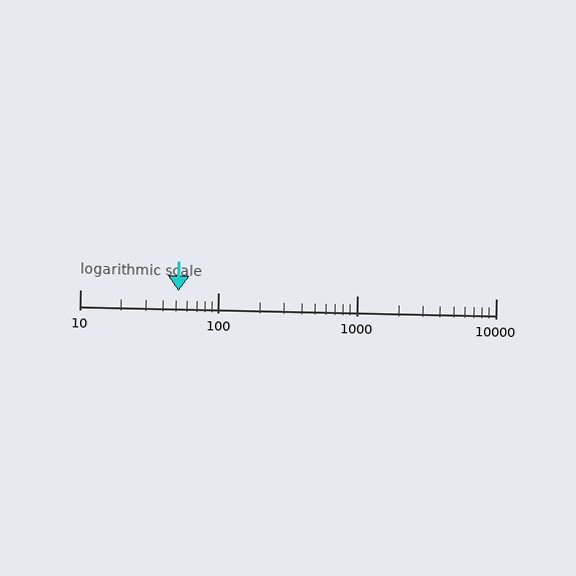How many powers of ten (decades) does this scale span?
The scale spans 3 decades, from 10 to 10000.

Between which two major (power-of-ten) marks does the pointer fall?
The pointer is between 10 and 100.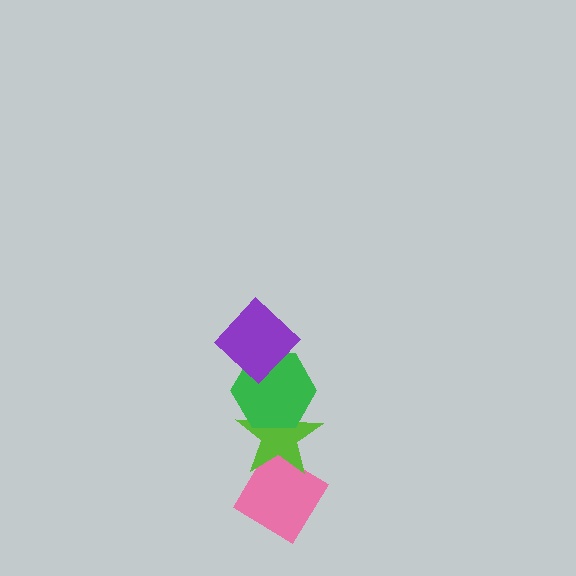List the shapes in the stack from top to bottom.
From top to bottom: the purple diamond, the green hexagon, the lime star, the pink diamond.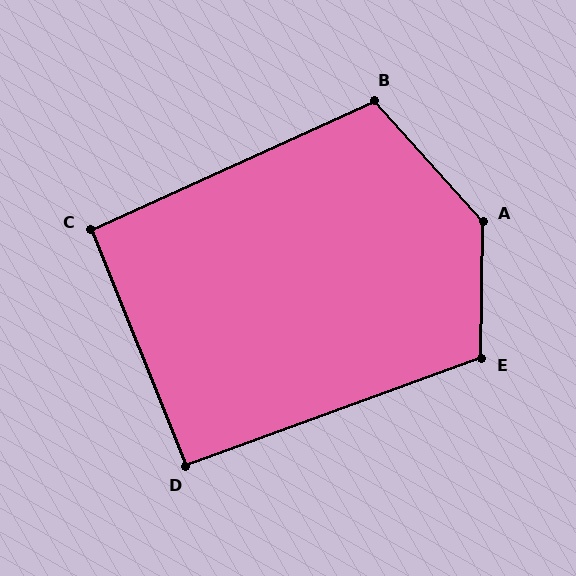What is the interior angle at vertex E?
Approximately 111 degrees (obtuse).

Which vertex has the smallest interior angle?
D, at approximately 92 degrees.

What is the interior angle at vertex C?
Approximately 92 degrees (approximately right).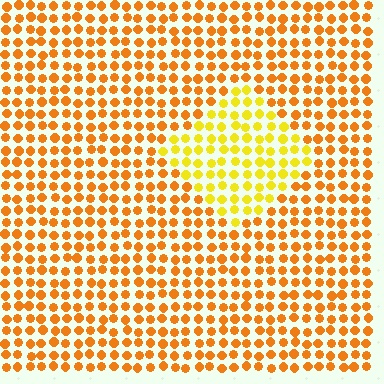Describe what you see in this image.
The image is filled with small orange elements in a uniform arrangement. A diamond-shaped region is visible where the elements are tinted to a slightly different hue, forming a subtle color boundary.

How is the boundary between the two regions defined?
The boundary is defined purely by a slight shift in hue (about 29 degrees). Spacing, size, and orientation are identical on both sides.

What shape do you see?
I see a diamond.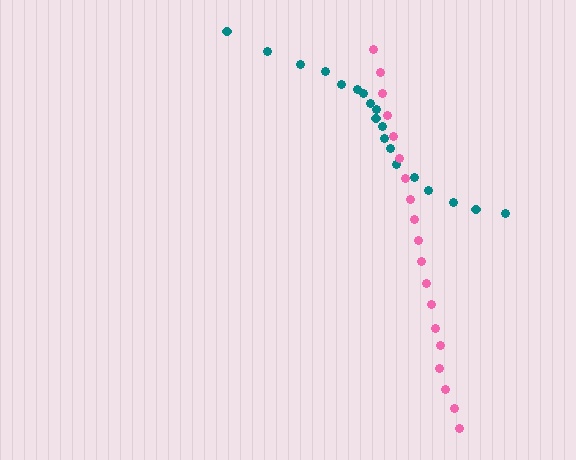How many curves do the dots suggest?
There are 2 distinct paths.